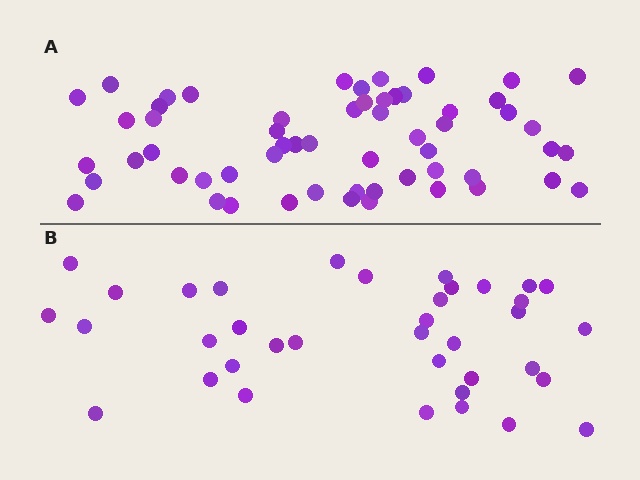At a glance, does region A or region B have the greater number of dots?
Region A (the top region) has more dots.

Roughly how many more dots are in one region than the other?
Region A has approximately 20 more dots than region B.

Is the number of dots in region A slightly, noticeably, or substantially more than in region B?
Region A has substantially more. The ratio is roughly 1.6 to 1.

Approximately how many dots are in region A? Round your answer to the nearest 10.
About 60 dots. (The exact count is 58, which rounds to 60.)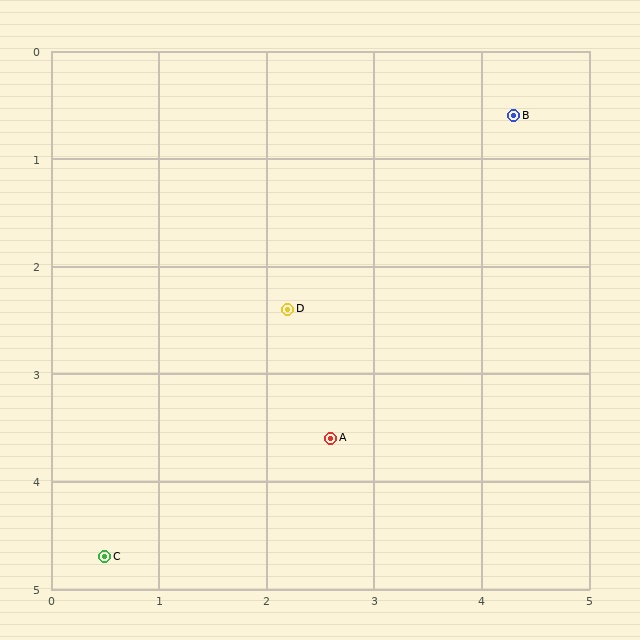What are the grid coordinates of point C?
Point C is at approximately (0.5, 4.7).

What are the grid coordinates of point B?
Point B is at approximately (4.3, 0.6).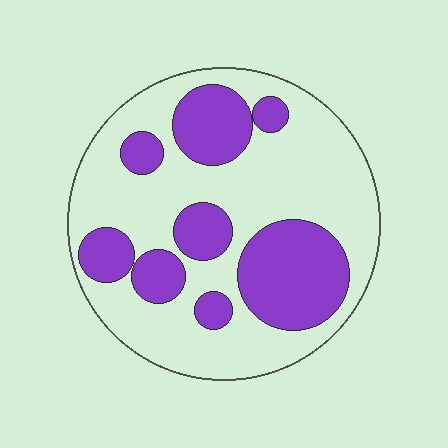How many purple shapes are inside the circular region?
8.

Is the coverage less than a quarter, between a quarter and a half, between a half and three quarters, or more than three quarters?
Between a quarter and a half.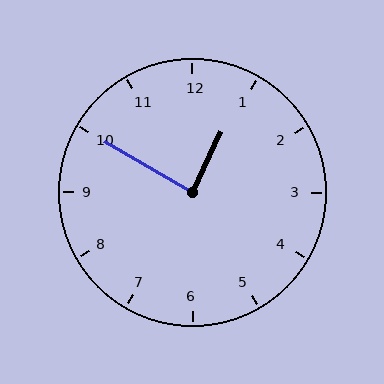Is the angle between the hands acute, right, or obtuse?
It is right.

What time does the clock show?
12:50.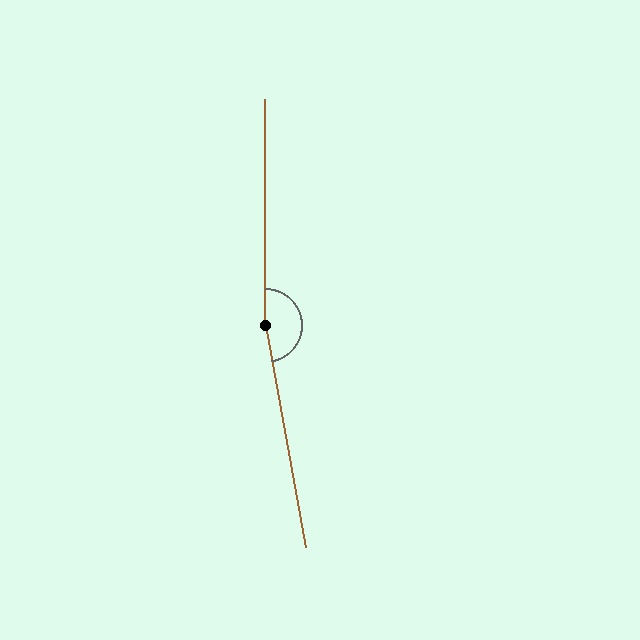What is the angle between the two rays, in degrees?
Approximately 170 degrees.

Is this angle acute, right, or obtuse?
It is obtuse.